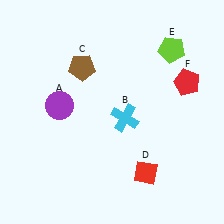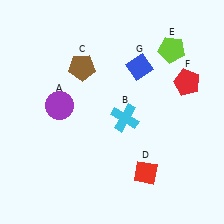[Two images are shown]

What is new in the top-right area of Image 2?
A blue diamond (G) was added in the top-right area of Image 2.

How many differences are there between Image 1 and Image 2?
There is 1 difference between the two images.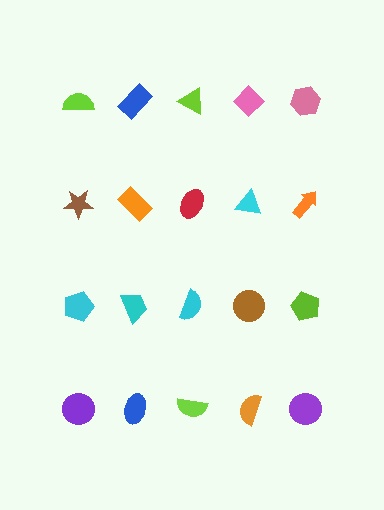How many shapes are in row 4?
5 shapes.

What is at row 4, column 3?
A lime semicircle.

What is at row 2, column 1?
A brown star.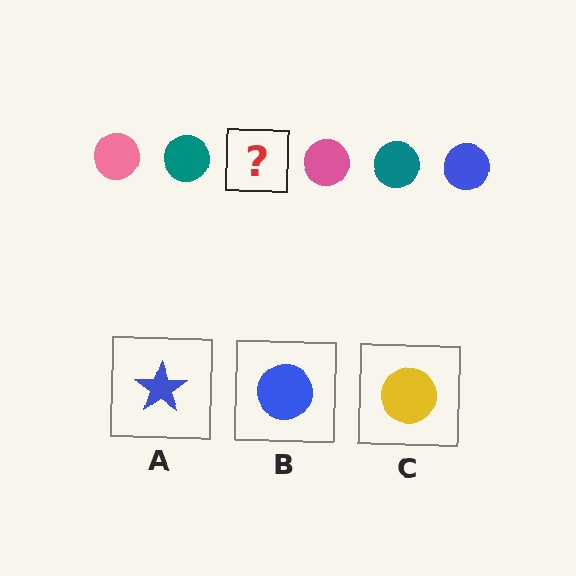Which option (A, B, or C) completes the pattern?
B.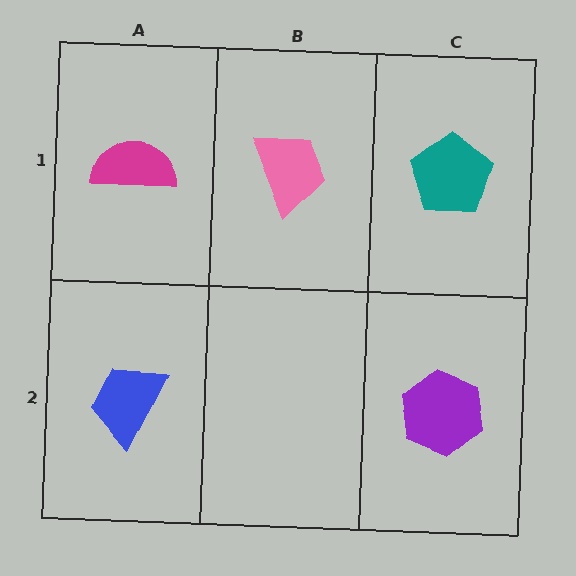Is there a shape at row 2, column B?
No, that cell is empty.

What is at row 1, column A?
A magenta semicircle.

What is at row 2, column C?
A purple hexagon.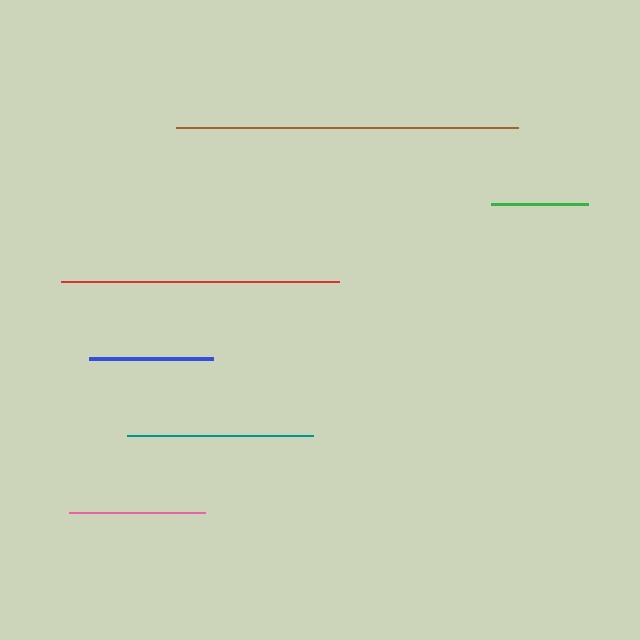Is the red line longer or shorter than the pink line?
The red line is longer than the pink line.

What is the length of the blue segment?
The blue segment is approximately 124 pixels long.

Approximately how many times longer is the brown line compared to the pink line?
The brown line is approximately 2.5 times the length of the pink line.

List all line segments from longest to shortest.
From longest to shortest: brown, red, teal, pink, blue, green.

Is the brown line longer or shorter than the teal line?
The brown line is longer than the teal line.